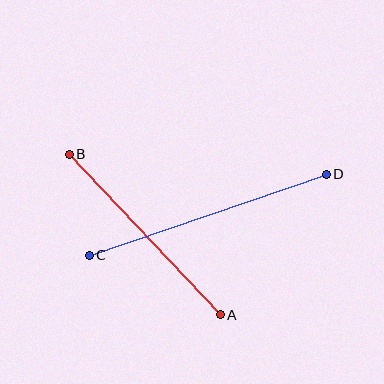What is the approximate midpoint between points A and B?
The midpoint is at approximately (145, 234) pixels.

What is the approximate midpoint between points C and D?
The midpoint is at approximately (208, 215) pixels.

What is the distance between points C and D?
The distance is approximately 250 pixels.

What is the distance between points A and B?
The distance is approximately 221 pixels.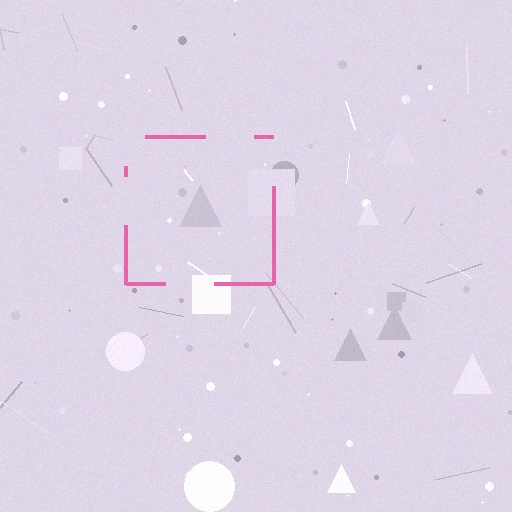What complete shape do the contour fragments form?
The contour fragments form a square.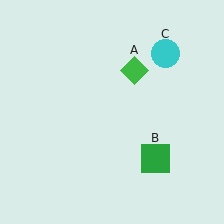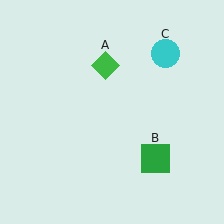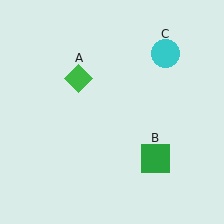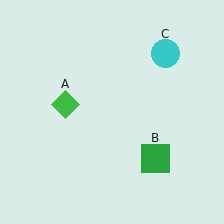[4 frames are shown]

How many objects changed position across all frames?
1 object changed position: green diamond (object A).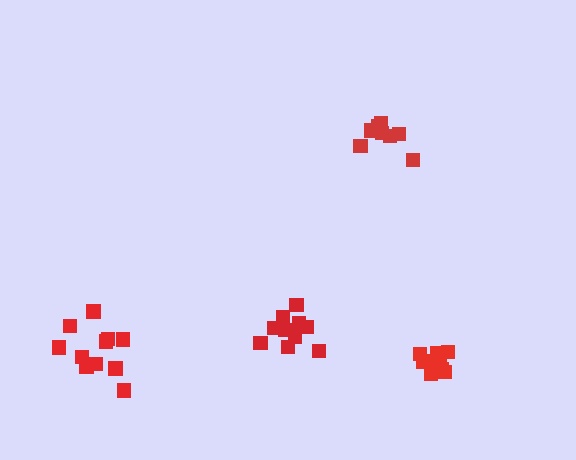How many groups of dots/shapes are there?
There are 4 groups.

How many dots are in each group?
Group 1: 8 dots, Group 2: 10 dots, Group 3: 9 dots, Group 4: 11 dots (38 total).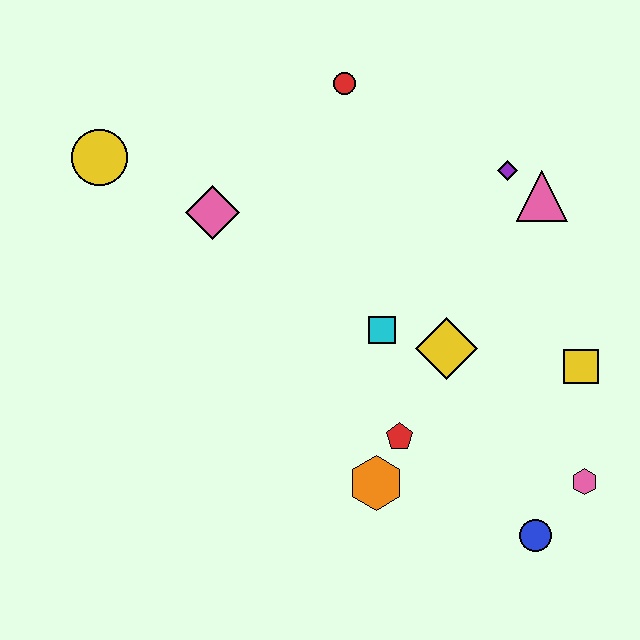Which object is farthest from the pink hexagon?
The yellow circle is farthest from the pink hexagon.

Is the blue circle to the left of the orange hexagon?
No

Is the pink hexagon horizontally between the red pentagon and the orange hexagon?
No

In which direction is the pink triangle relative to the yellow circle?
The pink triangle is to the right of the yellow circle.